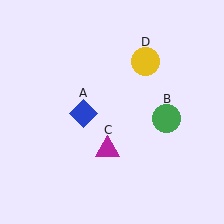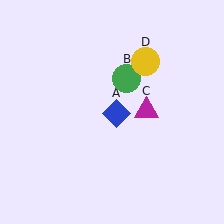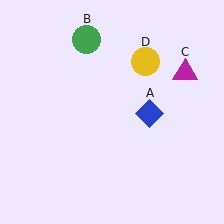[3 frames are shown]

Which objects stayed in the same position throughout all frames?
Yellow circle (object D) remained stationary.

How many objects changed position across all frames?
3 objects changed position: blue diamond (object A), green circle (object B), magenta triangle (object C).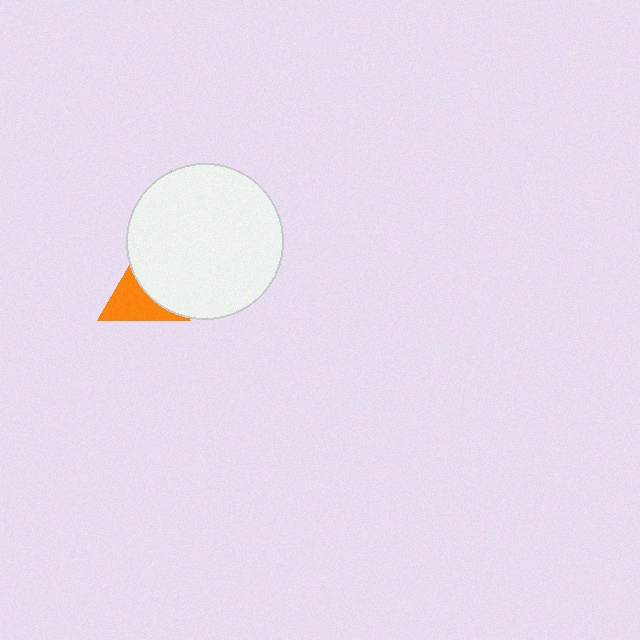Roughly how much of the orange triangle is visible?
About half of it is visible (roughly 54%).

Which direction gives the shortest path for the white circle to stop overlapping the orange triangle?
Moving right gives the shortest separation.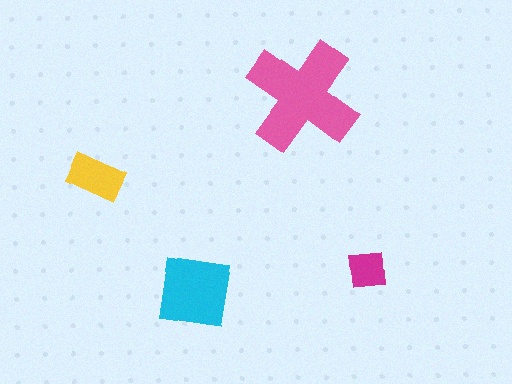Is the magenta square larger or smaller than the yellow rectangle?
Smaller.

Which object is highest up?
The pink cross is topmost.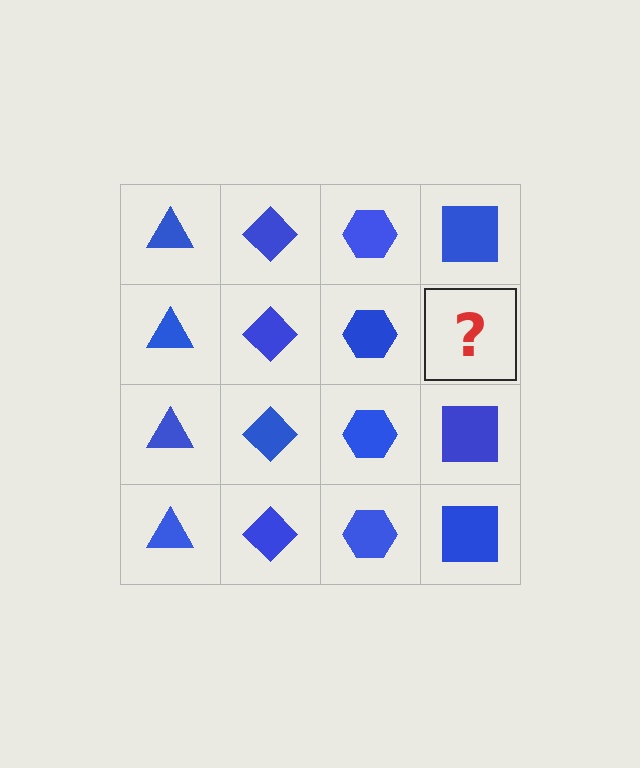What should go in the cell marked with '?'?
The missing cell should contain a blue square.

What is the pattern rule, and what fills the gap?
The rule is that each column has a consistent shape. The gap should be filled with a blue square.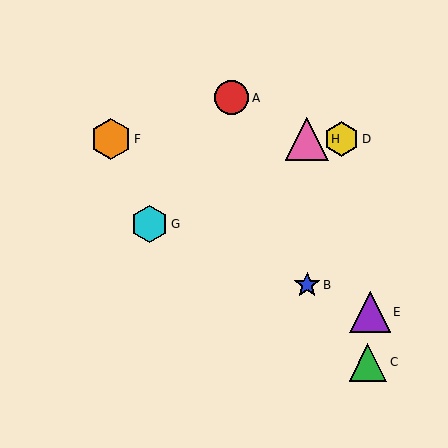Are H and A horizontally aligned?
No, H is at y≈139 and A is at y≈98.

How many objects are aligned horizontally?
3 objects (D, F, H) are aligned horizontally.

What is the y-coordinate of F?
Object F is at y≈139.